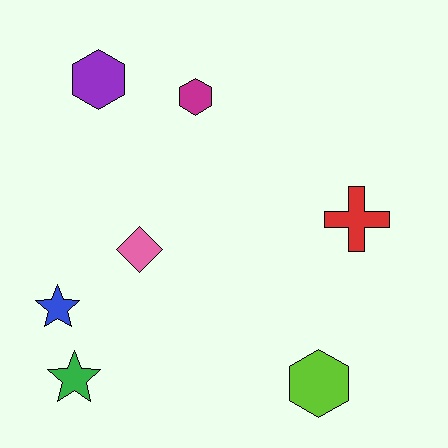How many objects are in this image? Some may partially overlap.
There are 7 objects.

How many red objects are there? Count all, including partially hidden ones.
There is 1 red object.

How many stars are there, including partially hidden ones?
There are 2 stars.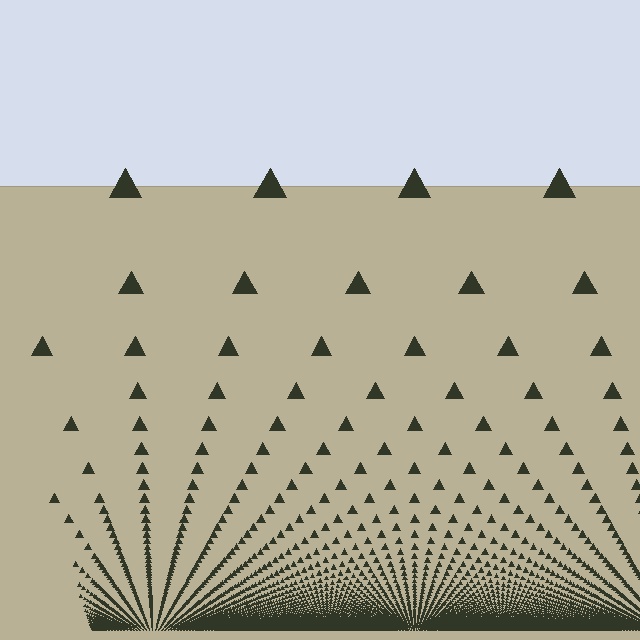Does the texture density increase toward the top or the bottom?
Density increases toward the bottom.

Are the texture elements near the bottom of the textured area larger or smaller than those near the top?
Smaller. The gradient is inverted — elements near the bottom are smaller and denser.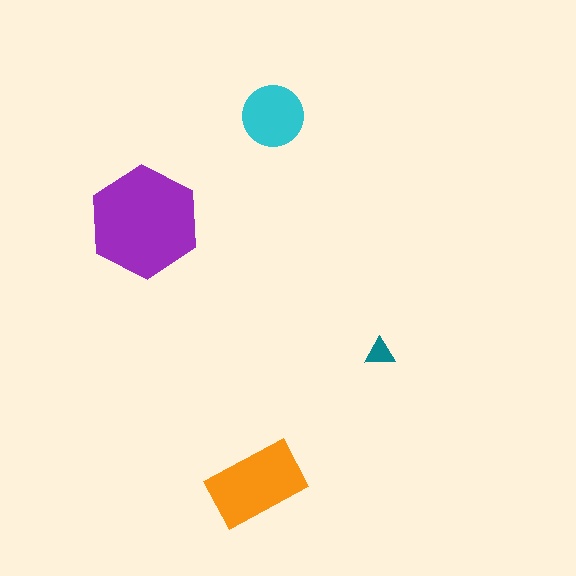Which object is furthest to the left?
The purple hexagon is leftmost.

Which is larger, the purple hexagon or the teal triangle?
The purple hexagon.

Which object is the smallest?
The teal triangle.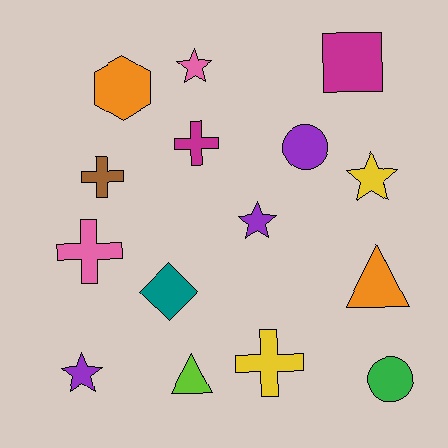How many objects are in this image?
There are 15 objects.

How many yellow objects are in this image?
There are 2 yellow objects.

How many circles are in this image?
There are 2 circles.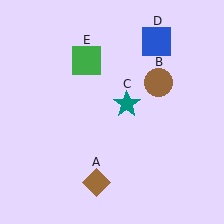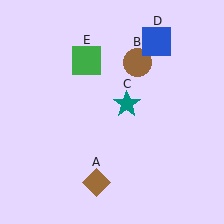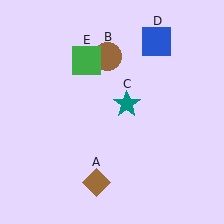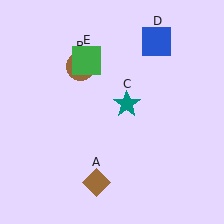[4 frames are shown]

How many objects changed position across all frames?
1 object changed position: brown circle (object B).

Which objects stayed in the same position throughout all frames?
Brown diamond (object A) and teal star (object C) and blue square (object D) and green square (object E) remained stationary.